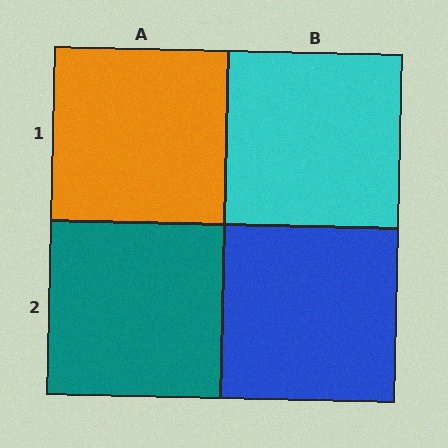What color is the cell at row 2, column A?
Teal.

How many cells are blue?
1 cell is blue.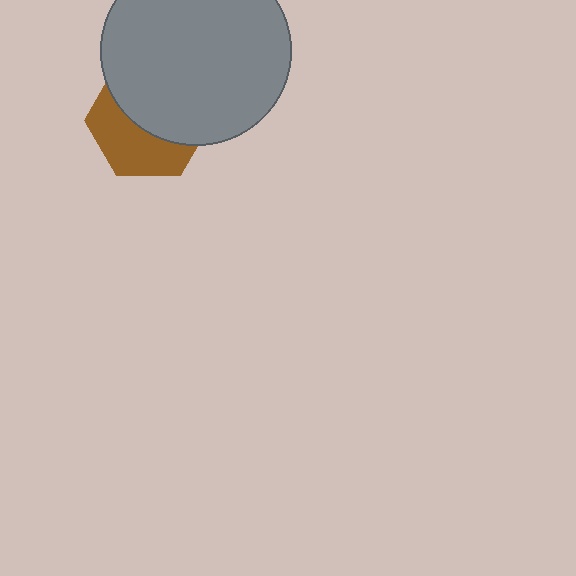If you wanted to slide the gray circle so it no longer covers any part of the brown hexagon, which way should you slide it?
Slide it up — that is the most direct way to separate the two shapes.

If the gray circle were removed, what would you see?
You would see the complete brown hexagon.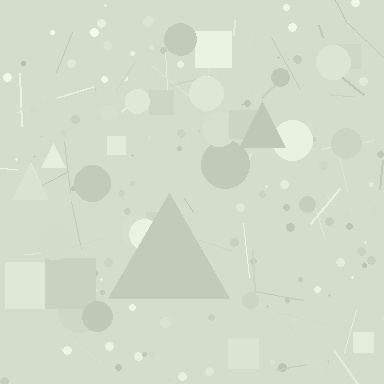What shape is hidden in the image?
A triangle is hidden in the image.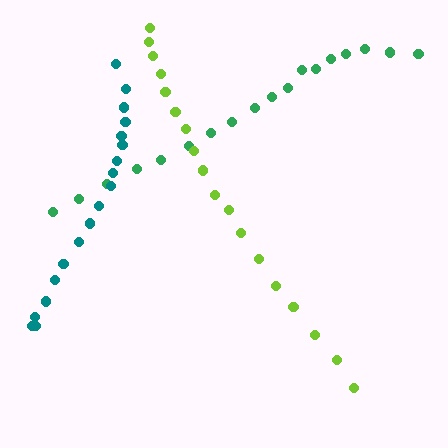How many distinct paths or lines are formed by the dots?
There are 3 distinct paths.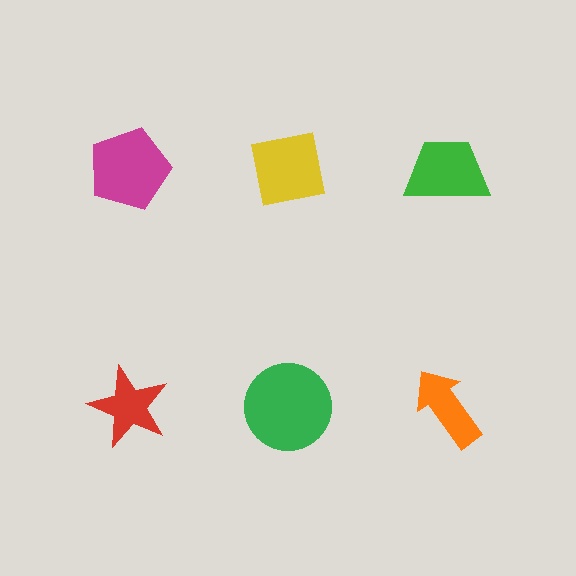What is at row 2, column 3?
An orange arrow.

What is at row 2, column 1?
A red star.